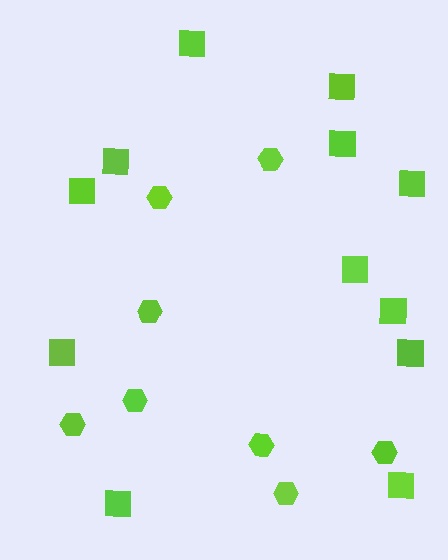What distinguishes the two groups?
There are 2 groups: one group of hexagons (8) and one group of squares (12).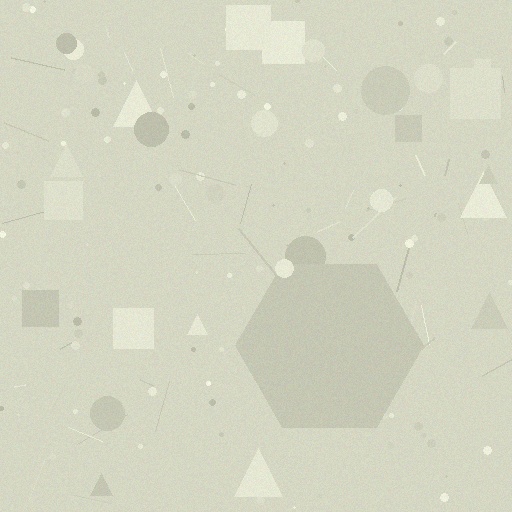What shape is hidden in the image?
A hexagon is hidden in the image.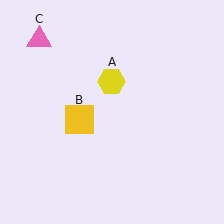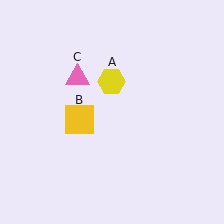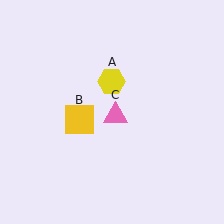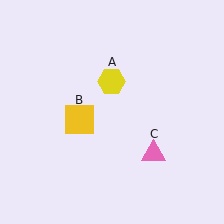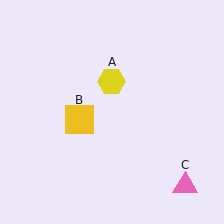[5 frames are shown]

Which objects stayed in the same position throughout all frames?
Yellow hexagon (object A) and yellow square (object B) remained stationary.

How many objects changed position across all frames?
1 object changed position: pink triangle (object C).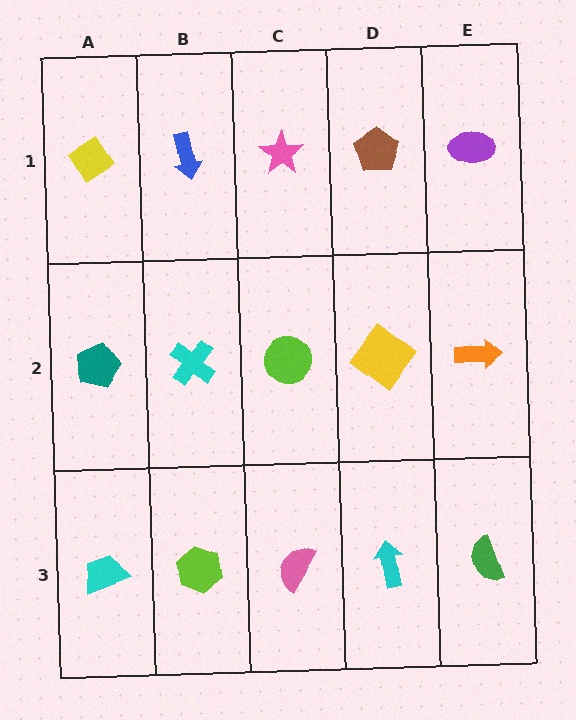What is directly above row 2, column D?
A brown pentagon.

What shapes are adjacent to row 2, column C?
A pink star (row 1, column C), a pink semicircle (row 3, column C), a cyan cross (row 2, column B), a yellow diamond (row 2, column D).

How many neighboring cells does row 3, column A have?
2.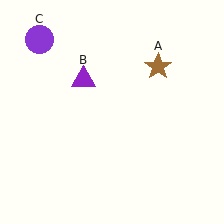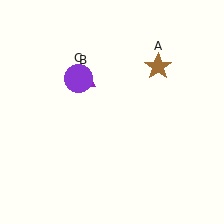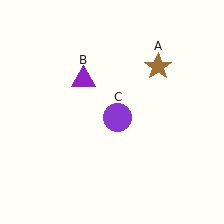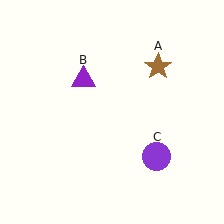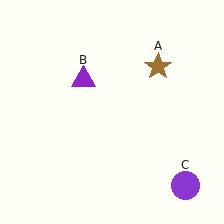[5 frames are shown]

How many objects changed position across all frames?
1 object changed position: purple circle (object C).